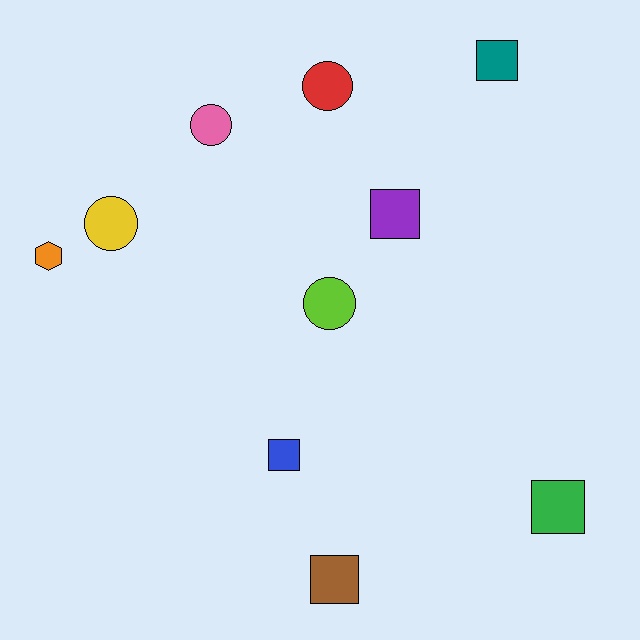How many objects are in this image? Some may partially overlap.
There are 10 objects.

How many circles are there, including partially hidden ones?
There are 4 circles.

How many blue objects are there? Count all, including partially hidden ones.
There is 1 blue object.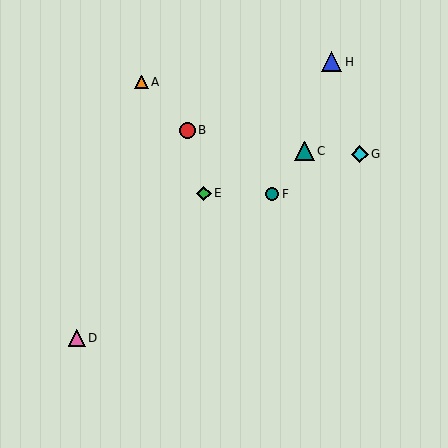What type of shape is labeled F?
Shape F is a teal circle.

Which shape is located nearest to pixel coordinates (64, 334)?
The pink triangle (labeled D) at (77, 338) is nearest to that location.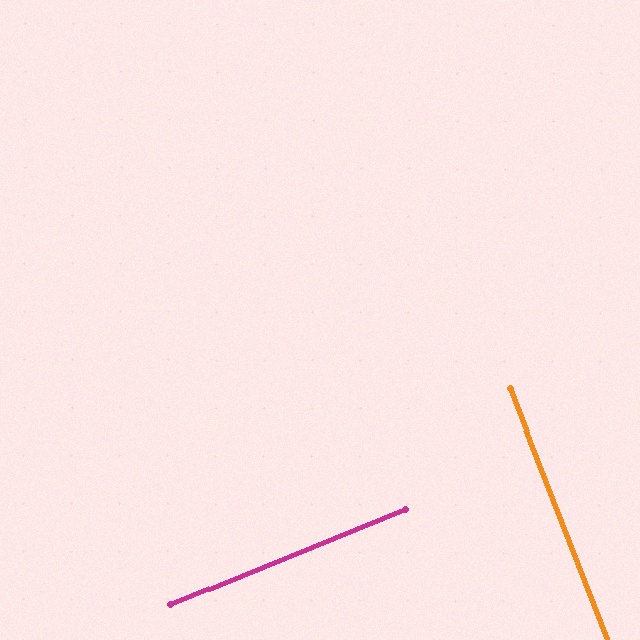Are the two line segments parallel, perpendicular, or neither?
Perpendicular — they meet at approximately 89°.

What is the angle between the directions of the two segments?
Approximately 89 degrees.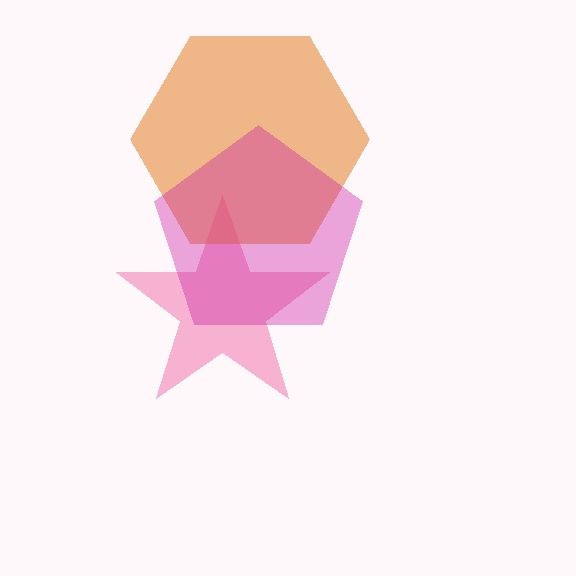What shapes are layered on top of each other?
The layered shapes are: a pink star, an orange hexagon, a magenta pentagon.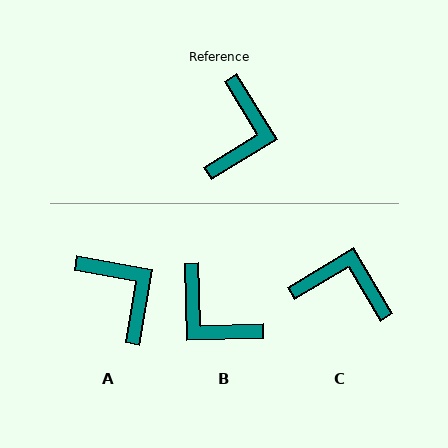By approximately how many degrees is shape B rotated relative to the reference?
Approximately 120 degrees clockwise.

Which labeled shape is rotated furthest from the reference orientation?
B, about 120 degrees away.